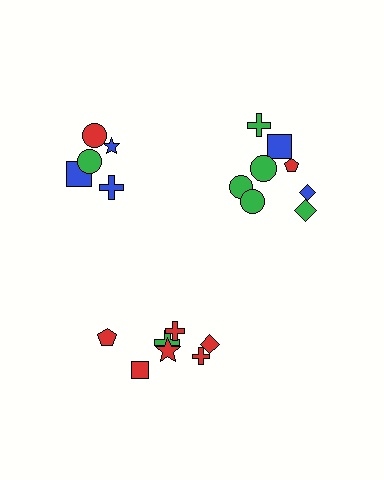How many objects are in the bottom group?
There are 7 objects.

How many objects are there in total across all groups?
There are 20 objects.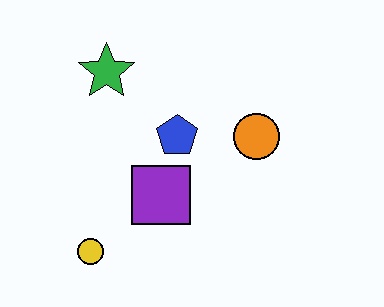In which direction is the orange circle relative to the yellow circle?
The orange circle is to the right of the yellow circle.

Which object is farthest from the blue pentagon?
The yellow circle is farthest from the blue pentagon.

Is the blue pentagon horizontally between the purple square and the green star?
No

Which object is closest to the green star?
The blue pentagon is closest to the green star.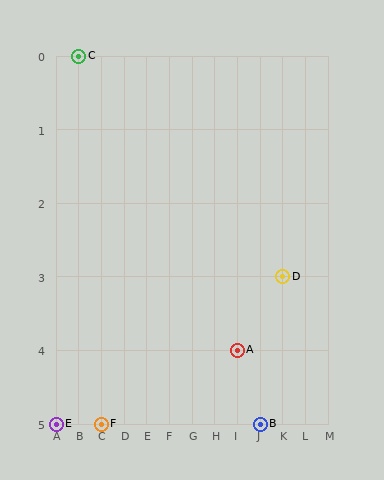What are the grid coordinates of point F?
Point F is at grid coordinates (C, 5).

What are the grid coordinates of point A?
Point A is at grid coordinates (I, 4).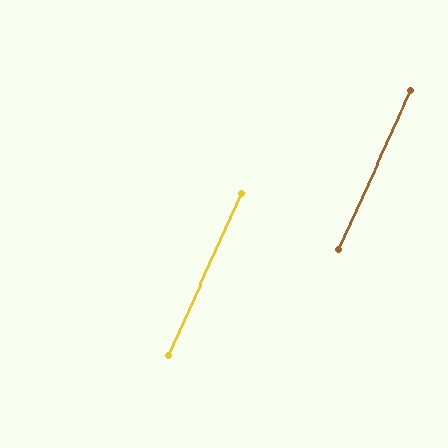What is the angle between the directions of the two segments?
Approximately 0 degrees.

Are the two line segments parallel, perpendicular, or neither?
Parallel — their directions differ by only 0.2°.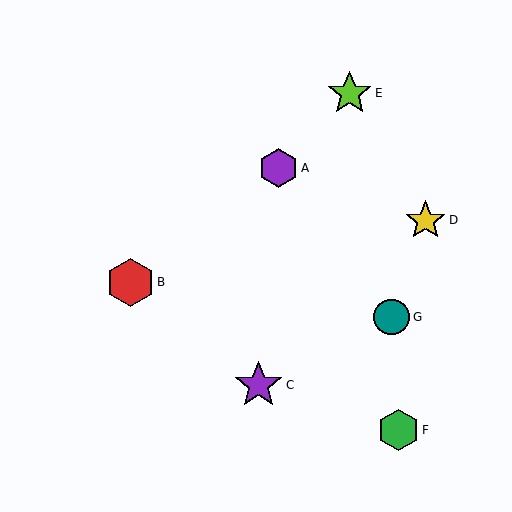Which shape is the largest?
The red hexagon (labeled B) is the largest.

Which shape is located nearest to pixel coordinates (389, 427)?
The green hexagon (labeled F) at (398, 430) is nearest to that location.